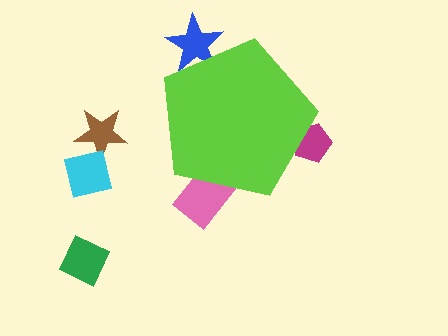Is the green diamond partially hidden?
No, the green diamond is fully visible.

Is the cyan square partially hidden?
No, the cyan square is fully visible.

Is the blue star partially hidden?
Yes, the blue star is partially hidden behind the lime pentagon.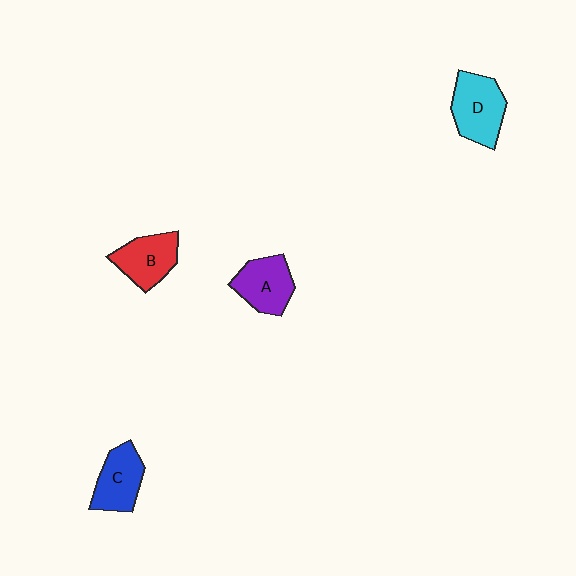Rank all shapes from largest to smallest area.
From largest to smallest: D (cyan), A (purple), B (red), C (blue).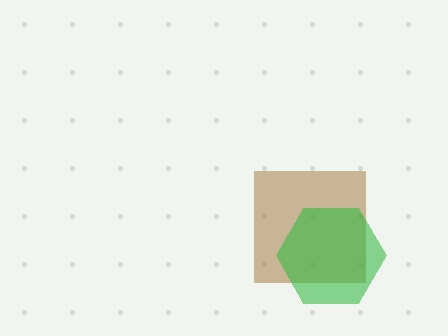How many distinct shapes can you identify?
There are 2 distinct shapes: a brown square, a green hexagon.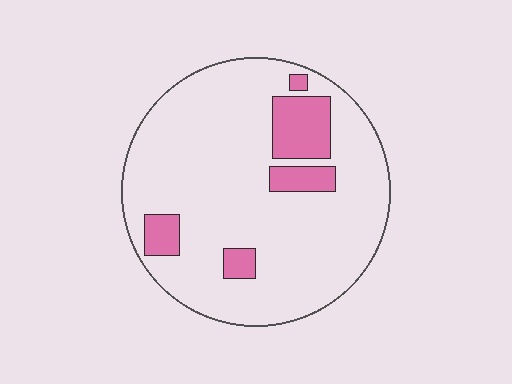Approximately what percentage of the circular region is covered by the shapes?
Approximately 15%.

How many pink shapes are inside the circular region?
5.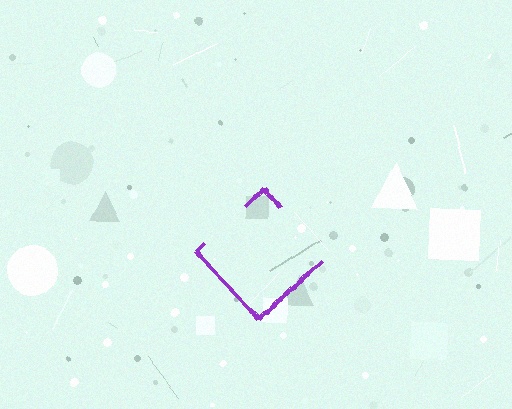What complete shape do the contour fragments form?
The contour fragments form a diamond.